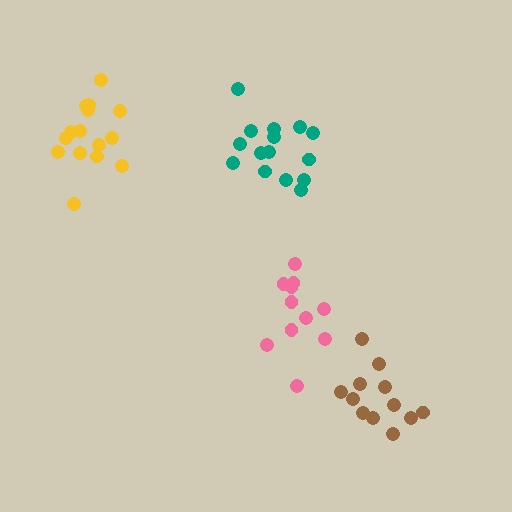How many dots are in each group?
Group 1: 11 dots, Group 2: 15 dots, Group 3: 12 dots, Group 4: 15 dots (53 total).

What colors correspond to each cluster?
The clusters are colored: pink, teal, brown, yellow.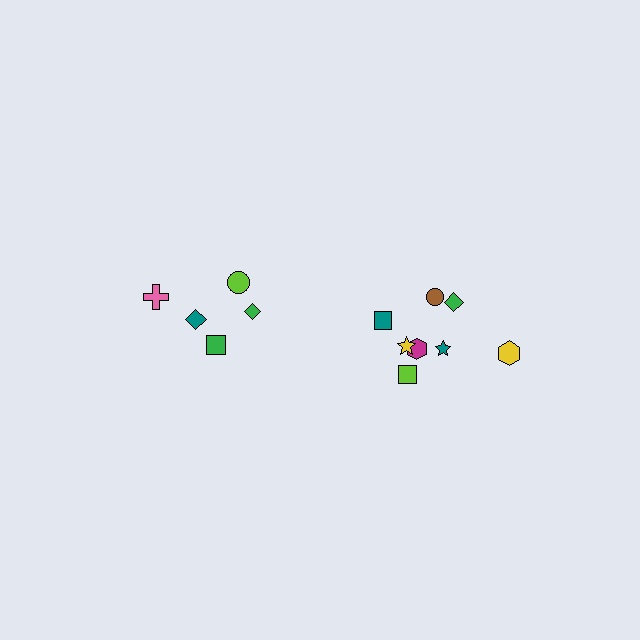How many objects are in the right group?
There are 8 objects.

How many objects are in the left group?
There are 5 objects.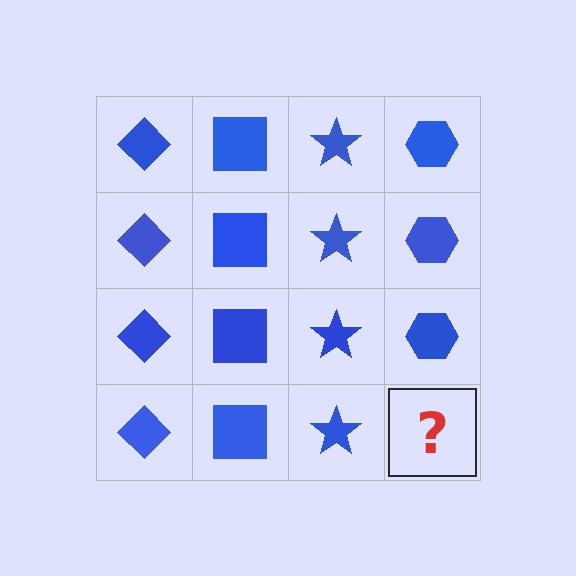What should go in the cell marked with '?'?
The missing cell should contain a blue hexagon.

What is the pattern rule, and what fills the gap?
The rule is that each column has a consistent shape. The gap should be filled with a blue hexagon.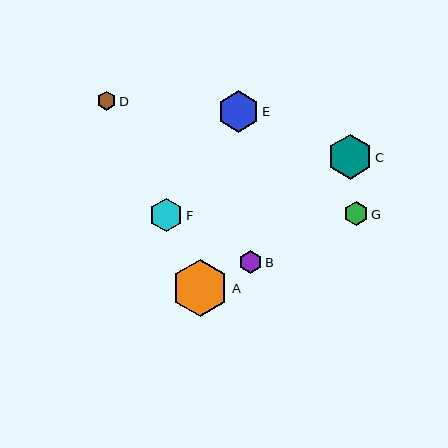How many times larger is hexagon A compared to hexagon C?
Hexagon A is approximately 1.3 times the size of hexagon C.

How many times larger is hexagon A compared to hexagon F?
Hexagon A is approximately 1.7 times the size of hexagon F.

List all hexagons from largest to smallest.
From largest to smallest: A, C, E, F, G, B, D.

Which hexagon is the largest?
Hexagon A is the largest with a size of approximately 57 pixels.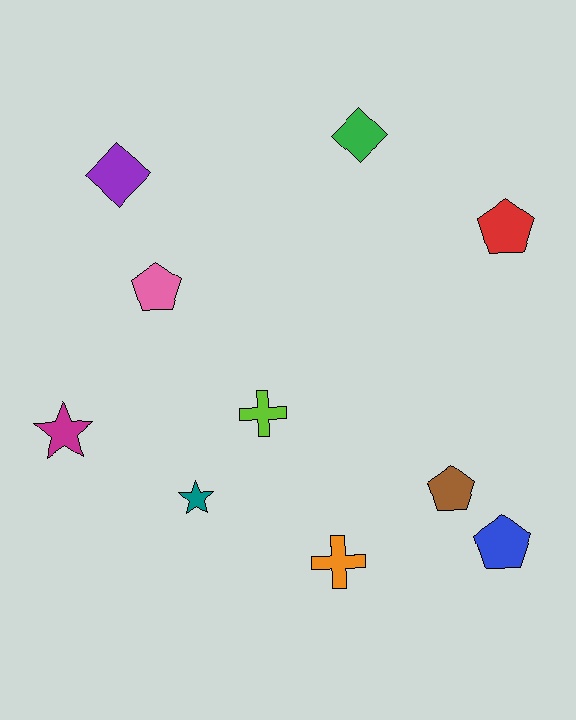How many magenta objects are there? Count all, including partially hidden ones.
There is 1 magenta object.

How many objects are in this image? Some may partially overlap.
There are 10 objects.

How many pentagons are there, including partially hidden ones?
There are 4 pentagons.